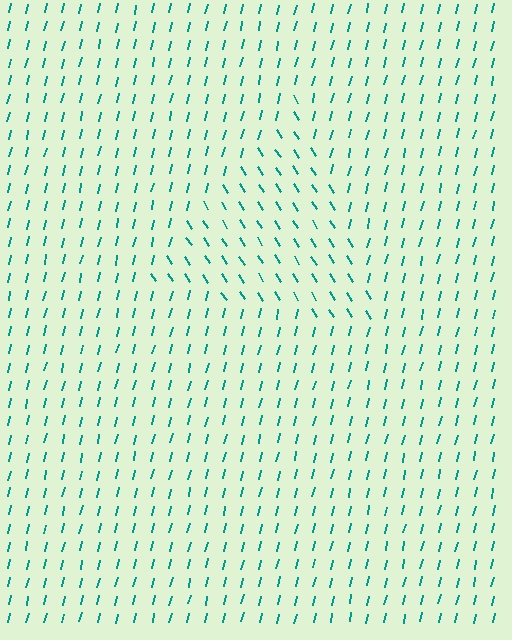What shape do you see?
I see a triangle.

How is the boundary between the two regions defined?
The boundary is defined purely by a change in line orientation (approximately 45 degrees difference). All lines are the same color and thickness.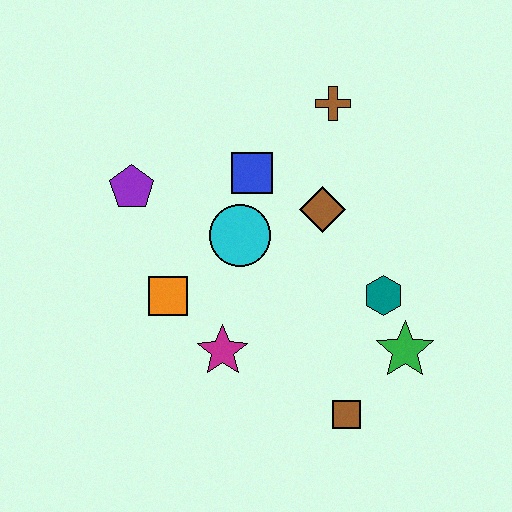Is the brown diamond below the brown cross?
Yes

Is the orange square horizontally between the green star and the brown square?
No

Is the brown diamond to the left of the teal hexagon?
Yes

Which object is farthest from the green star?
The purple pentagon is farthest from the green star.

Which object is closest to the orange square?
The magenta star is closest to the orange square.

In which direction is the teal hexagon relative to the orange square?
The teal hexagon is to the right of the orange square.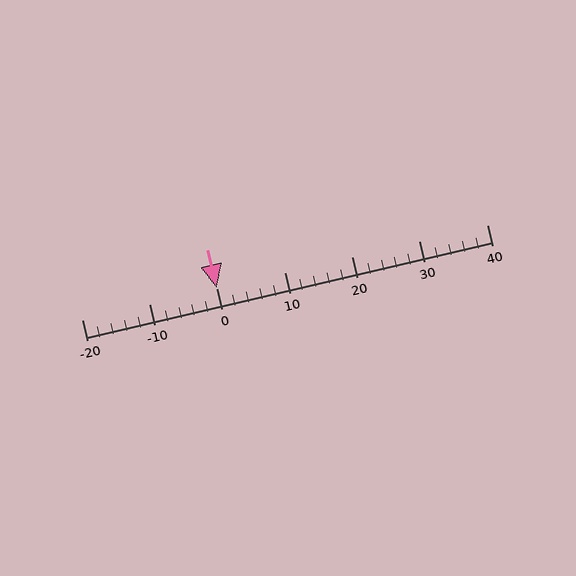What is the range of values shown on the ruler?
The ruler shows values from -20 to 40.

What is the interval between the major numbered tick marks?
The major tick marks are spaced 10 units apart.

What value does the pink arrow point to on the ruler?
The pink arrow points to approximately 0.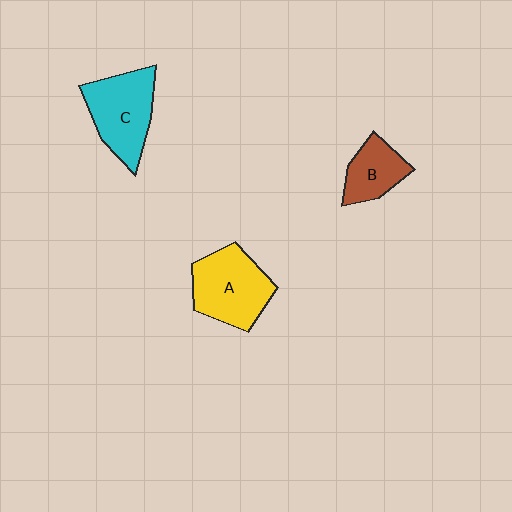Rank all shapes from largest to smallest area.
From largest to smallest: A (yellow), C (cyan), B (brown).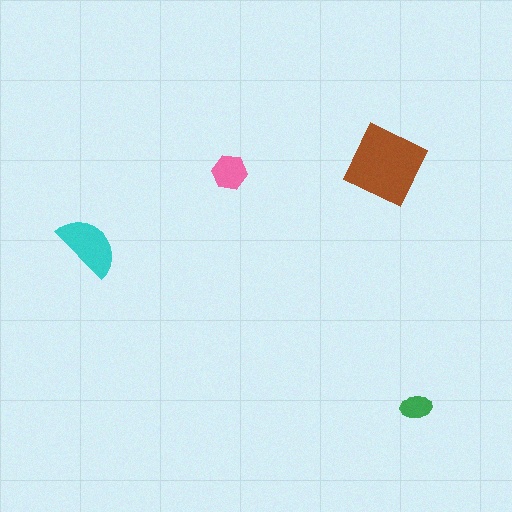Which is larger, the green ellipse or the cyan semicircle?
The cyan semicircle.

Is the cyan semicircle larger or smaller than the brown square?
Smaller.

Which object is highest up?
The brown square is topmost.